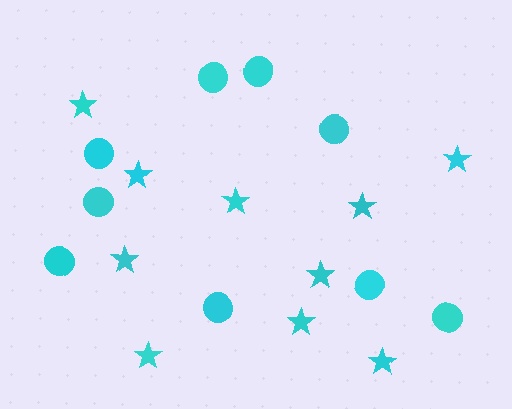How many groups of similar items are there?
There are 2 groups: one group of circles (9) and one group of stars (10).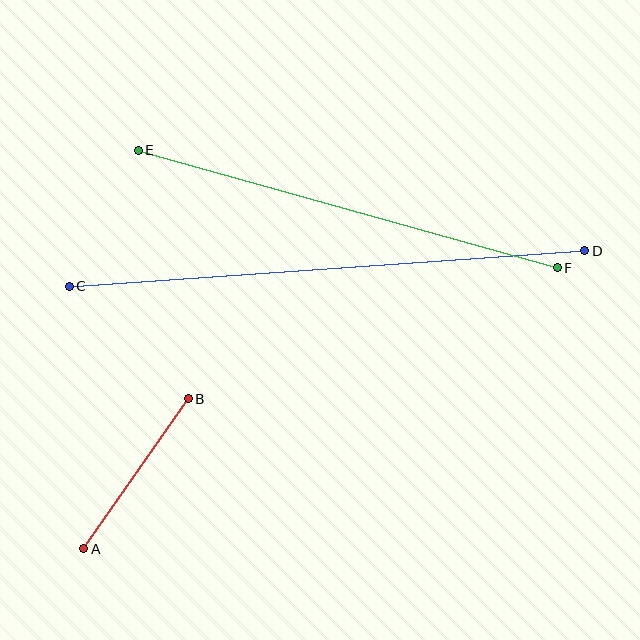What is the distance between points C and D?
The distance is approximately 516 pixels.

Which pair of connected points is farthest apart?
Points C and D are farthest apart.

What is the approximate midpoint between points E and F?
The midpoint is at approximately (348, 209) pixels.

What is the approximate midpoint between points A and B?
The midpoint is at approximately (136, 474) pixels.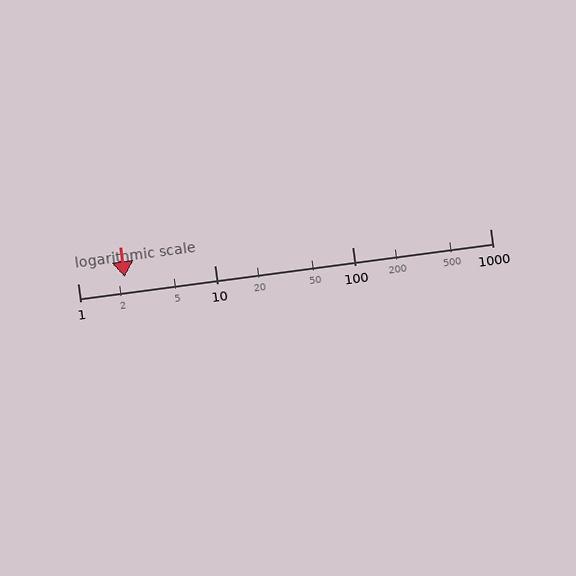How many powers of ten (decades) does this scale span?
The scale spans 3 decades, from 1 to 1000.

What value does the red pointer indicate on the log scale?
The pointer indicates approximately 2.2.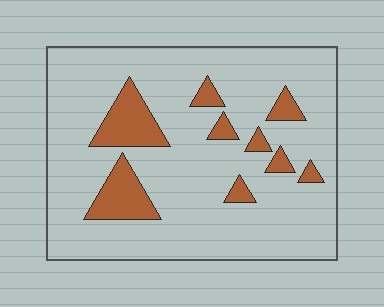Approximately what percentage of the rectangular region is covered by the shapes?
Approximately 15%.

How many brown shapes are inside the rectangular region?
9.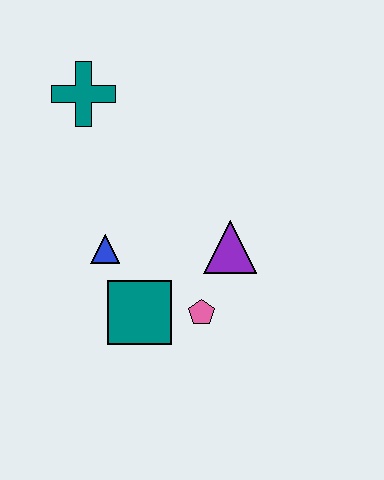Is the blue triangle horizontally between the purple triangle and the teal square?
No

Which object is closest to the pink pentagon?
The teal square is closest to the pink pentagon.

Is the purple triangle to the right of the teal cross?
Yes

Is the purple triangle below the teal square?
No